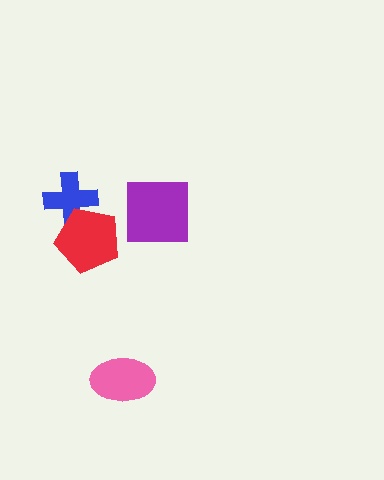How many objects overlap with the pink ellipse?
0 objects overlap with the pink ellipse.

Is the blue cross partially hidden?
Yes, it is partially covered by another shape.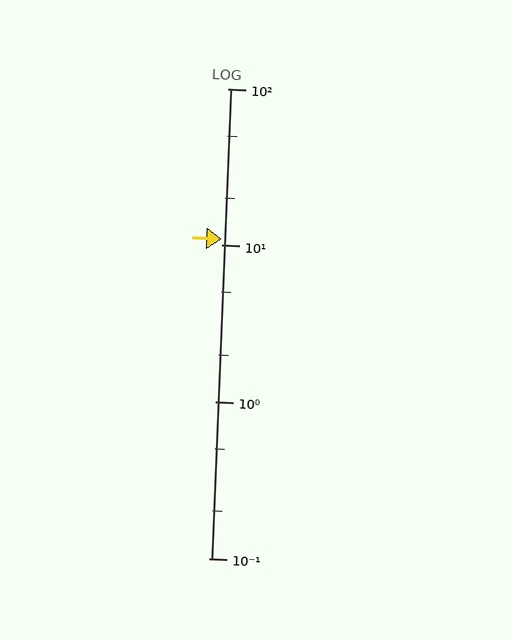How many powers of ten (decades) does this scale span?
The scale spans 3 decades, from 0.1 to 100.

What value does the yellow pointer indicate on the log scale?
The pointer indicates approximately 11.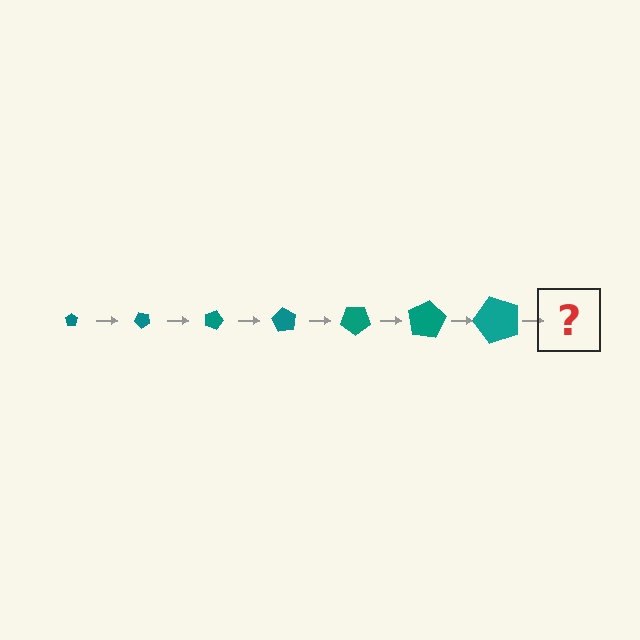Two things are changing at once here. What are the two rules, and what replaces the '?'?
The two rules are that the pentagon grows larger each step and it rotates 45 degrees each step. The '?' should be a pentagon, larger than the previous one and rotated 315 degrees from the start.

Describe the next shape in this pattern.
It should be a pentagon, larger than the previous one and rotated 315 degrees from the start.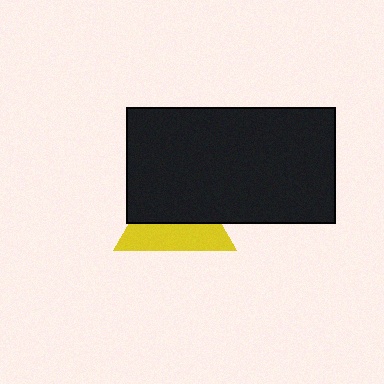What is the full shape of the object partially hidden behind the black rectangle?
The partially hidden object is a yellow triangle.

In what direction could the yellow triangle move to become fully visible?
The yellow triangle could move down. That would shift it out from behind the black rectangle entirely.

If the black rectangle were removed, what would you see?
You would see the complete yellow triangle.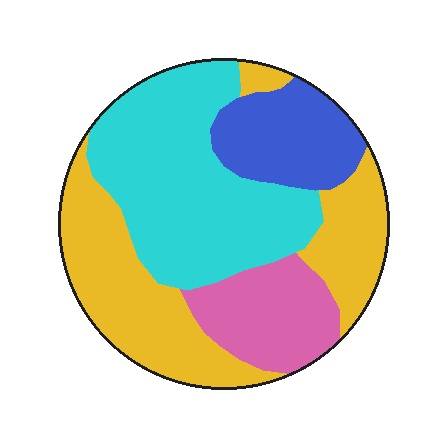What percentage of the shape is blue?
Blue covers 15% of the shape.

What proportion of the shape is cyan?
Cyan covers roughly 35% of the shape.